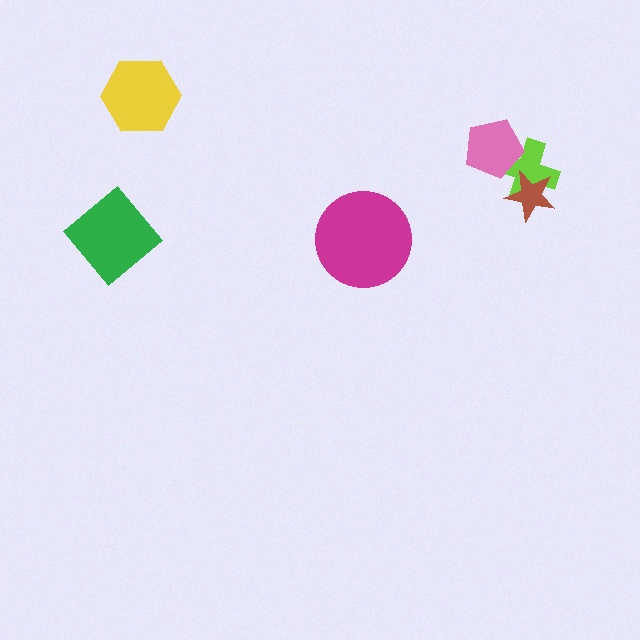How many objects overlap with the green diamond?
0 objects overlap with the green diamond.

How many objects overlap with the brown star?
1 object overlaps with the brown star.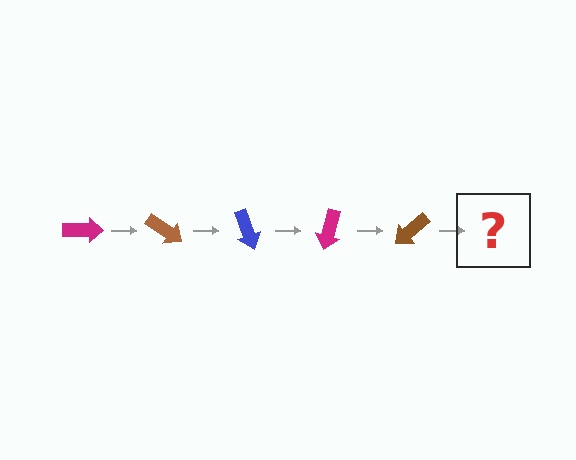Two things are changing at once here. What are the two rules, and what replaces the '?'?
The two rules are that it rotates 35 degrees each step and the color cycles through magenta, brown, and blue. The '?' should be a blue arrow, rotated 175 degrees from the start.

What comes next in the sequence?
The next element should be a blue arrow, rotated 175 degrees from the start.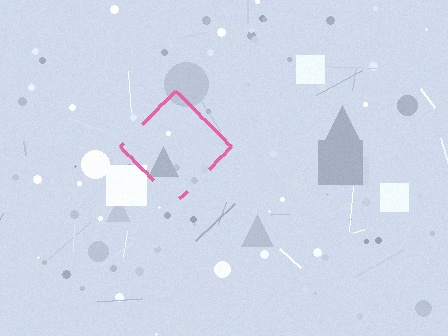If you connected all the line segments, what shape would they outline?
They would outline a diamond.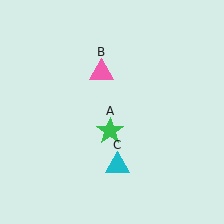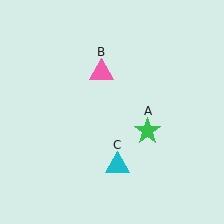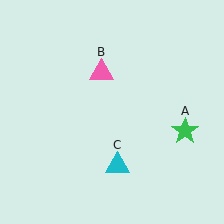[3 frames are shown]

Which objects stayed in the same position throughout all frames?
Pink triangle (object B) and cyan triangle (object C) remained stationary.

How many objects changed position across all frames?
1 object changed position: green star (object A).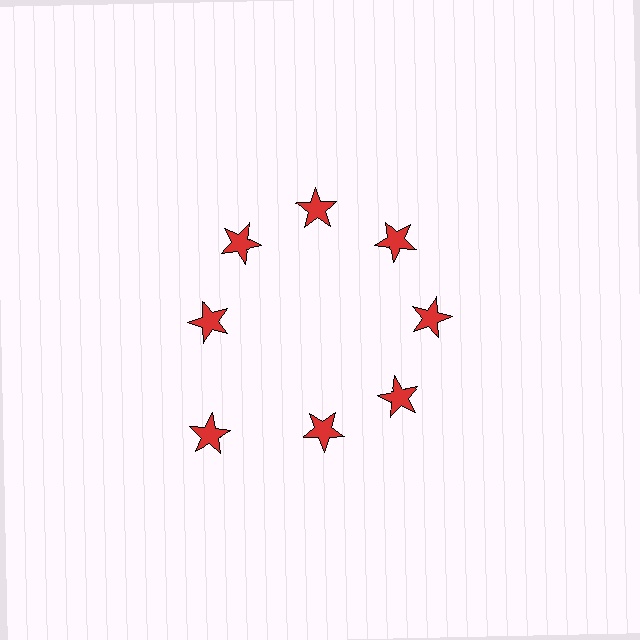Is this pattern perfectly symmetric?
No. The 8 red stars are arranged in a ring, but one element near the 8 o'clock position is pushed outward from the center, breaking the 8-fold rotational symmetry.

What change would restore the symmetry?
The symmetry would be restored by moving it inward, back onto the ring so that all 8 stars sit at equal angles and equal distance from the center.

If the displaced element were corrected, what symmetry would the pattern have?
It would have 8-fold rotational symmetry — the pattern would map onto itself every 45 degrees.